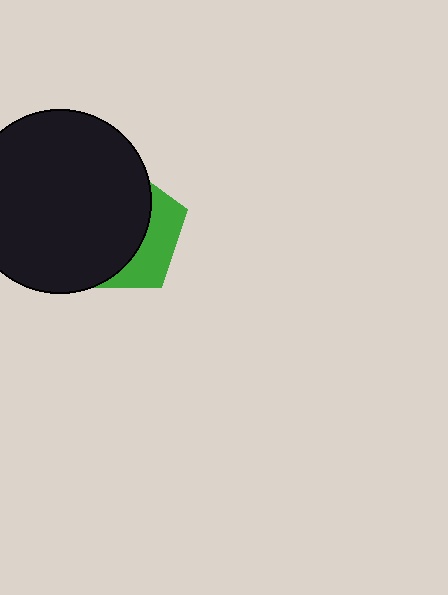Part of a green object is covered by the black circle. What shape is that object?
It is a pentagon.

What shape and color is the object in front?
The object in front is a black circle.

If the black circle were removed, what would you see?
You would see the complete green pentagon.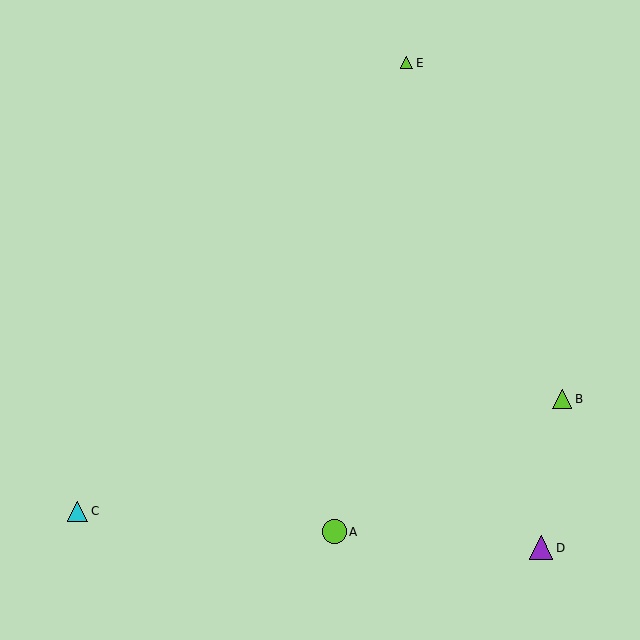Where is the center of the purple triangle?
The center of the purple triangle is at (541, 548).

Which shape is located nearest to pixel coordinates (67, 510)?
The cyan triangle (labeled C) at (78, 511) is nearest to that location.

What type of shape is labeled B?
Shape B is a lime triangle.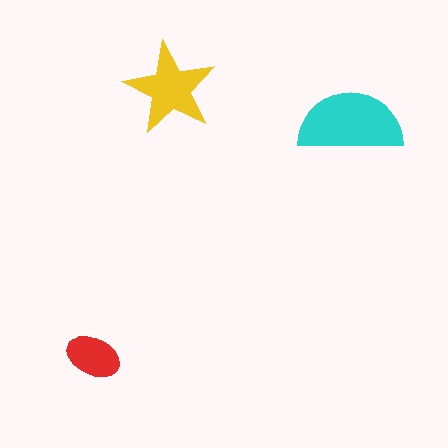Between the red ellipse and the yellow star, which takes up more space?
The yellow star.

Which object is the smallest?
The red ellipse.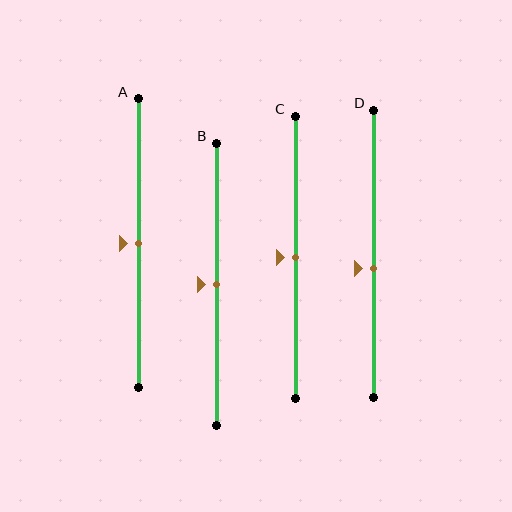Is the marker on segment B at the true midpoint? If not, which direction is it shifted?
Yes, the marker on segment B is at the true midpoint.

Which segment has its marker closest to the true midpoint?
Segment A has its marker closest to the true midpoint.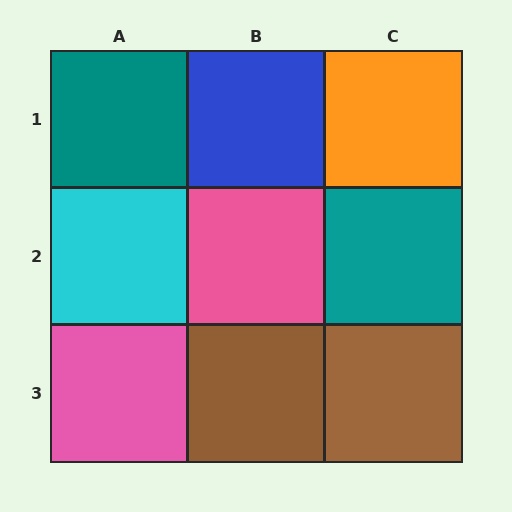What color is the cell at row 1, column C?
Orange.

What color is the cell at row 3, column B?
Brown.